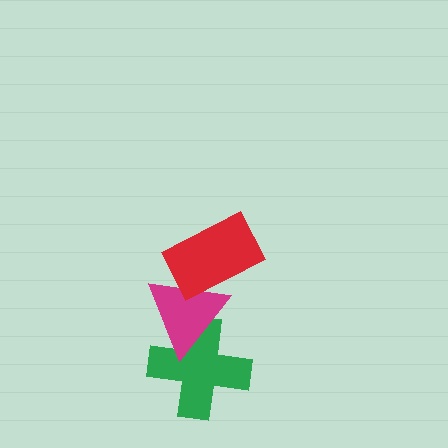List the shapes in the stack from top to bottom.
From top to bottom: the red rectangle, the magenta triangle, the green cross.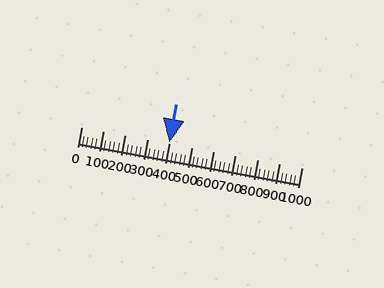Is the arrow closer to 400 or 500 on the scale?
The arrow is closer to 400.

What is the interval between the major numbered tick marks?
The major tick marks are spaced 100 units apart.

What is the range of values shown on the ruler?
The ruler shows values from 0 to 1000.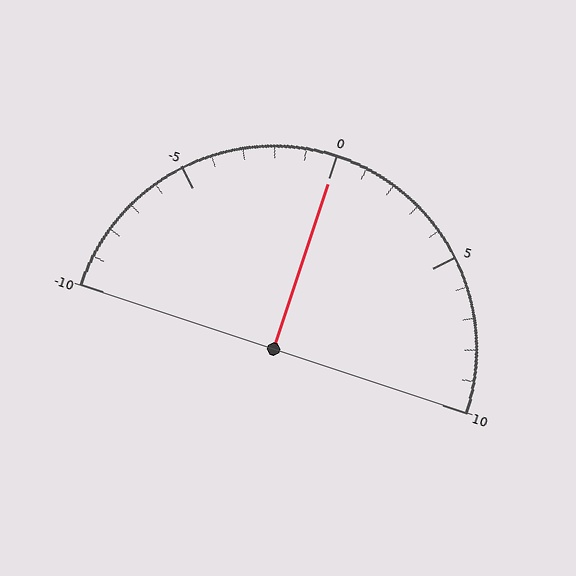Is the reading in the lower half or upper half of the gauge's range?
The reading is in the upper half of the range (-10 to 10).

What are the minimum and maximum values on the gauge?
The gauge ranges from -10 to 10.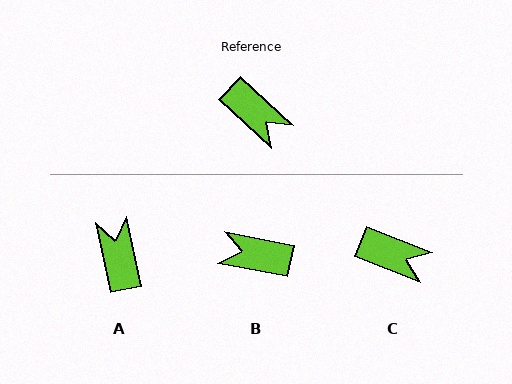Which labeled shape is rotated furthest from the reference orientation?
B, about 148 degrees away.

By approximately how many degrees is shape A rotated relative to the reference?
Approximately 145 degrees counter-clockwise.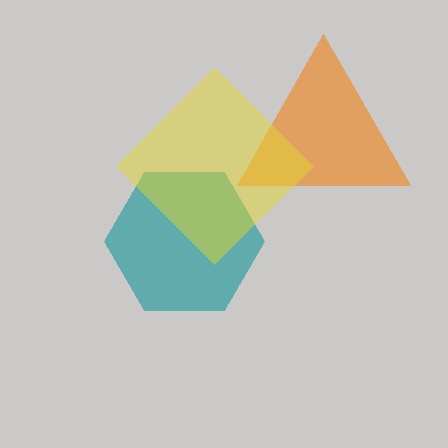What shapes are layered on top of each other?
The layered shapes are: a teal hexagon, an orange triangle, a yellow diamond.